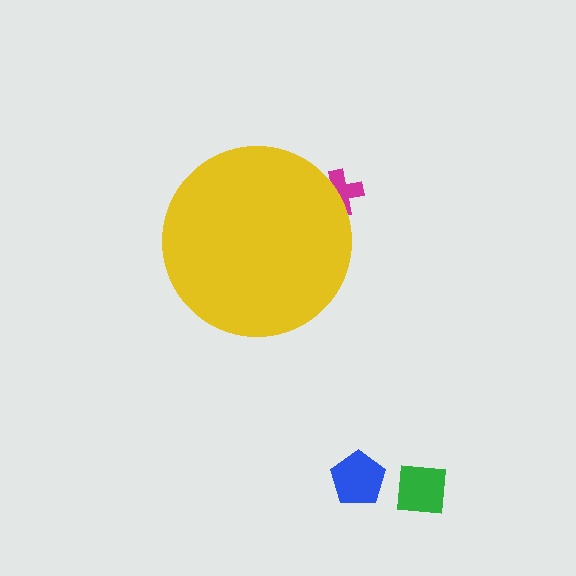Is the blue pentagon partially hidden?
No, the blue pentagon is fully visible.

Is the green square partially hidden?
No, the green square is fully visible.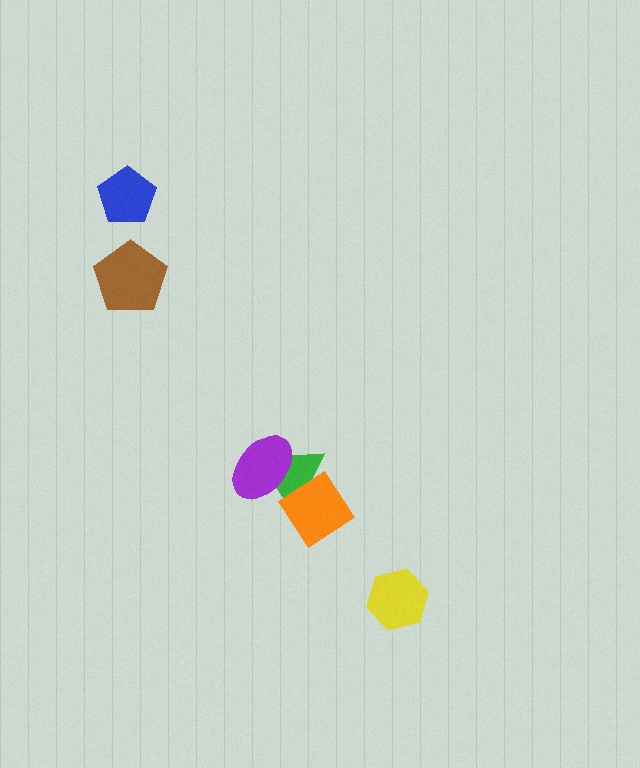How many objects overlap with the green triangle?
2 objects overlap with the green triangle.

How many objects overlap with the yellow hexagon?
0 objects overlap with the yellow hexagon.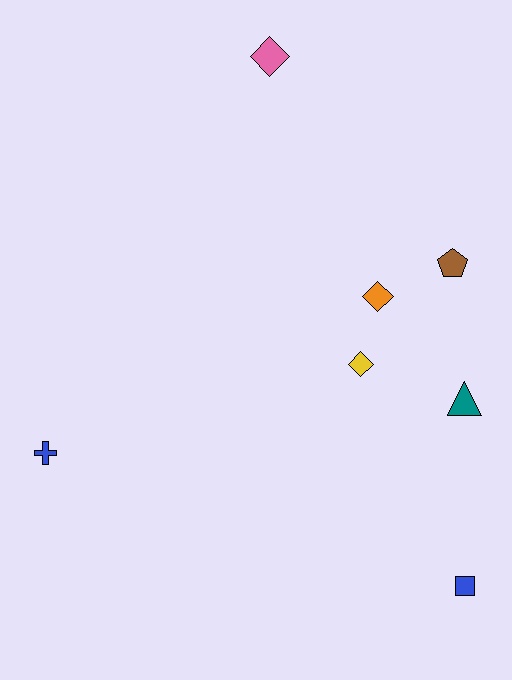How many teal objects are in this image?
There is 1 teal object.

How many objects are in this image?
There are 7 objects.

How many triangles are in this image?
There is 1 triangle.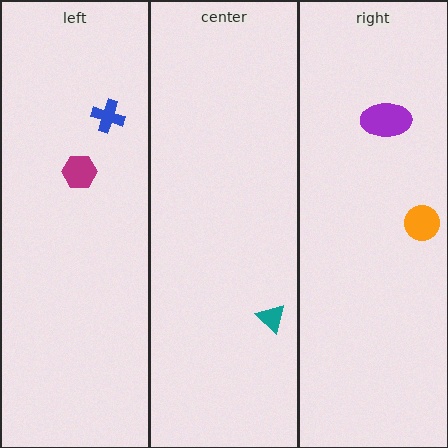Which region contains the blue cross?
The left region.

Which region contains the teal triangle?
The center region.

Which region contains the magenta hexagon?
The left region.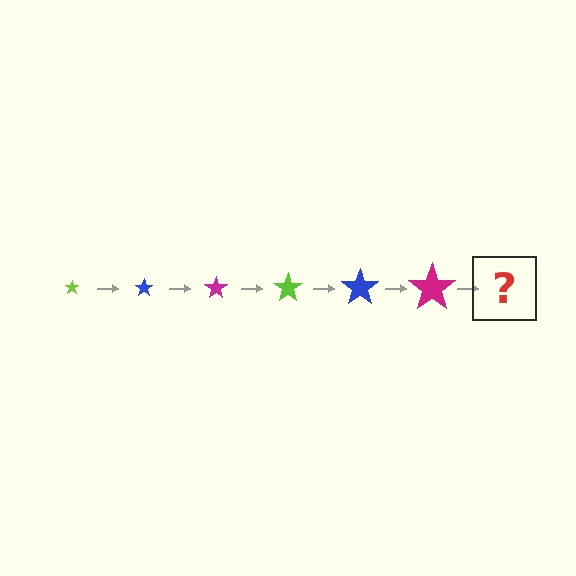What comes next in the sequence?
The next element should be a lime star, larger than the previous one.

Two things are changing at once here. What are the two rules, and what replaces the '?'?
The two rules are that the star grows larger each step and the color cycles through lime, blue, and magenta. The '?' should be a lime star, larger than the previous one.